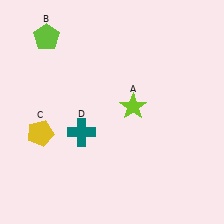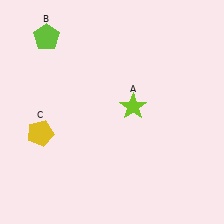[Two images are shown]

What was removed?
The teal cross (D) was removed in Image 2.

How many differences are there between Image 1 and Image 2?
There is 1 difference between the two images.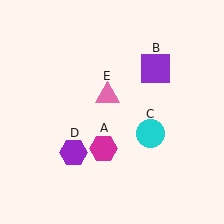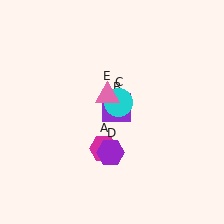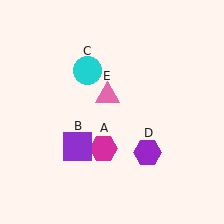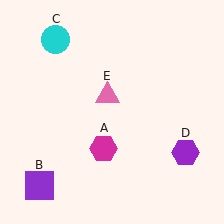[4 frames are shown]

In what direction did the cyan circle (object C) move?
The cyan circle (object C) moved up and to the left.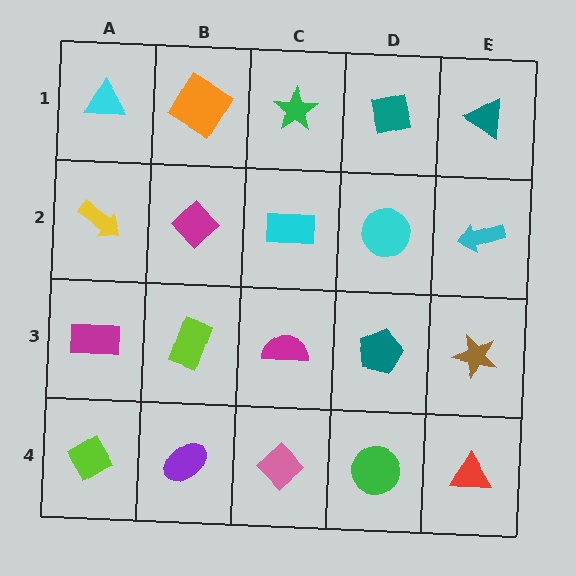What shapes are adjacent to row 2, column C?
A green star (row 1, column C), a magenta semicircle (row 3, column C), a magenta diamond (row 2, column B), a cyan circle (row 2, column D).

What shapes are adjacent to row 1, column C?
A cyan rectangle (row 2, column C), an orange diamond (row 1, column B), a teal square (row 1, column D).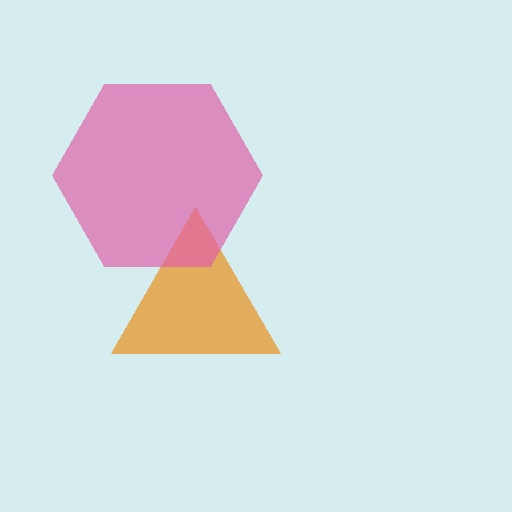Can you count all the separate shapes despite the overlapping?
Yes, there are 2 separate shapes.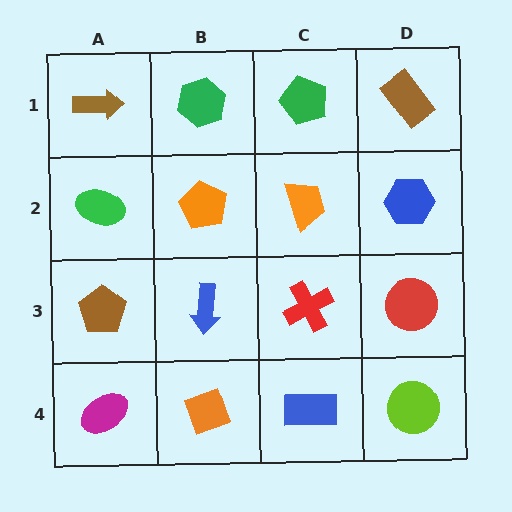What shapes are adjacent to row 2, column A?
A brown arrow (row 1, column A), a brown pentagon (row 3, column A), an orange pentagon (row 2, column B).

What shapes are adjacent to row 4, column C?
A red cross (row 3, column C), an orange diamond (row 4, column B), a lime circle (row 4, column D).